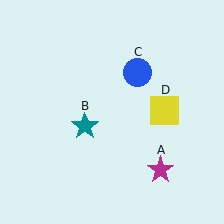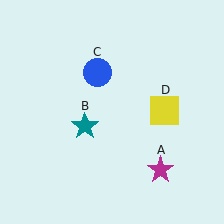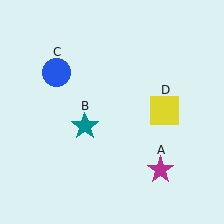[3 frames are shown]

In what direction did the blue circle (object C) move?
The blue circle (object C) moved left.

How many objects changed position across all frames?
1 object changed position: blue circle (object C).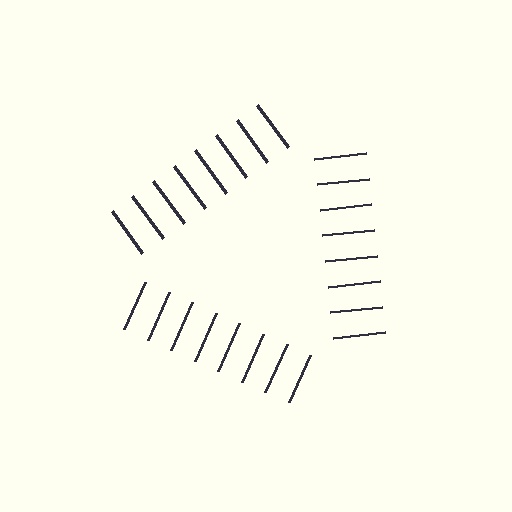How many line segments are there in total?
24 — 8 along each of the 3 edges.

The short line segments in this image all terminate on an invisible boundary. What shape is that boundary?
An illusory triangle — the line segments terminate on its edges but no continuous stroke is drawn.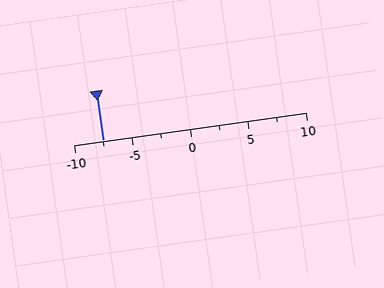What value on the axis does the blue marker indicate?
The marker indicates approximately -7.5.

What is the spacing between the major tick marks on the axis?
The major ticks are spaced 5 apart.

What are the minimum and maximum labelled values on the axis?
The axis runs from -10 to 10.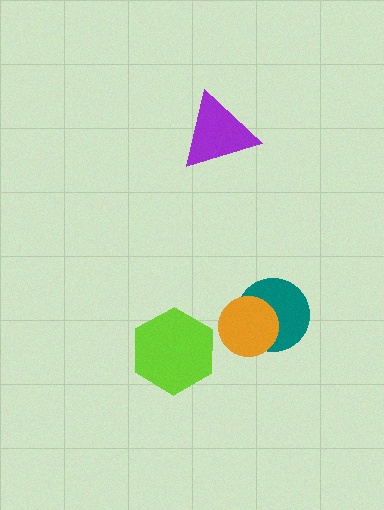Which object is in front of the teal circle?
The orange circle is in front of the teal circle.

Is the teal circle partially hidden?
Yes, it is partially covered by another shape.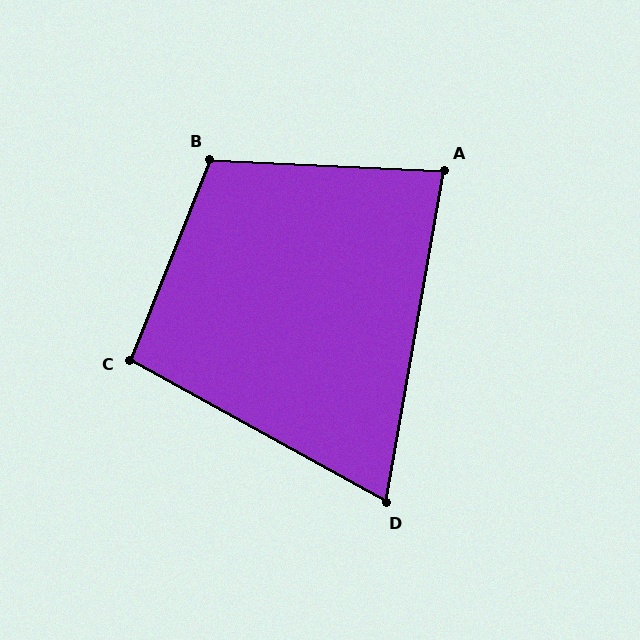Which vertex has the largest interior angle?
B, at approximately 109 degrees.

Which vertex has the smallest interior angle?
D, at approximately 71 degrees.